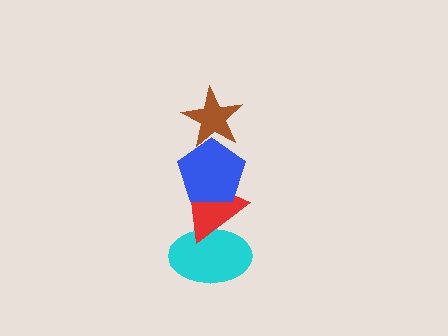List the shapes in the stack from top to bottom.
From top to bottom: the brown star, the blue pentagon, the red triangle, the cyan ellipse.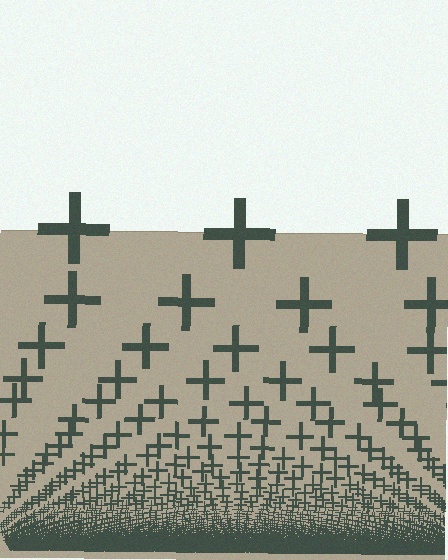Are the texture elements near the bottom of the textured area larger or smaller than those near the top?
Smaller. The gradient is inverted — elements near the bottom are smaller and denser.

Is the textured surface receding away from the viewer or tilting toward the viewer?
The surface appears to tilt toward the viewer. Texture elements get larger and sparser toward the top.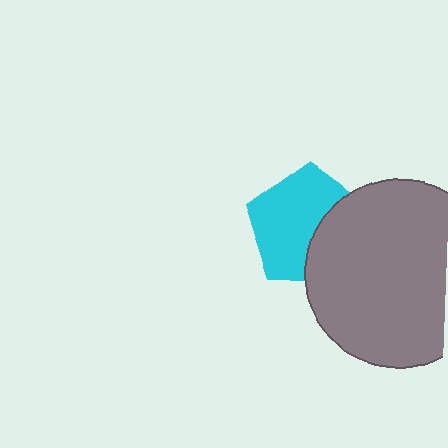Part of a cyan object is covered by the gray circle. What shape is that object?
It is a pentagon.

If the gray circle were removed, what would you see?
You would see the complete cyan pentagon.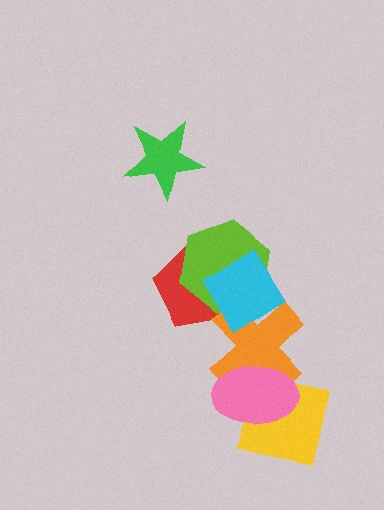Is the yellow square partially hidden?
Yes, it is partially covered by another shape.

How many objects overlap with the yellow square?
2 objects overlap with the yellow square.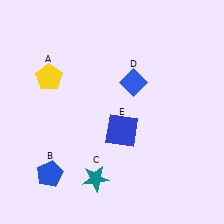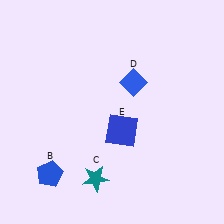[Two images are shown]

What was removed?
The yellow pentagon (A) was removed in Image 2.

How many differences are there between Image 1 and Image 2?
There is 1 difference between the two images.